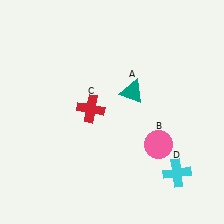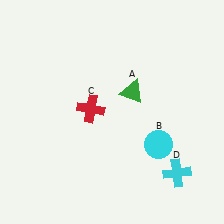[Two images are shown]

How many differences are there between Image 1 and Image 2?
There are 2 differences between the two images.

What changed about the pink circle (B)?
In Image 1, B is pink. In Image 2, it changed to cyan.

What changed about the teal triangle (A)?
In Image 1, A is teal. In Image 2, it changed to green.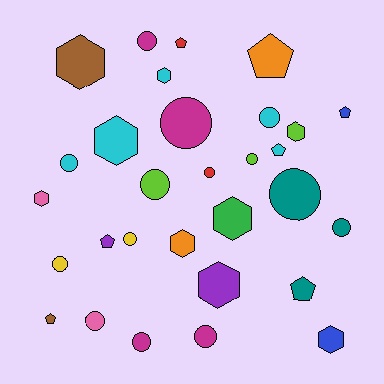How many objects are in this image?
There are 30 objects.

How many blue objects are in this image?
There are 2 blue objects.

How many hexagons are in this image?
There are 9 hexagons.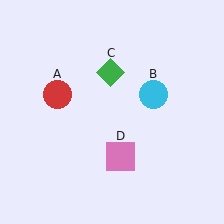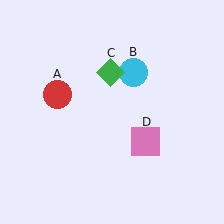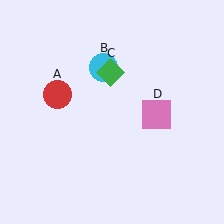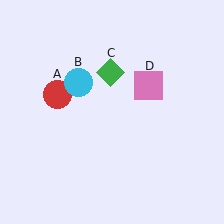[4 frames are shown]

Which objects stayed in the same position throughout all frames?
Red circle (object A) and green diamond (object C) remained stationary.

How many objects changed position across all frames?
2 objects changed position: cyan circle (object B), pink square (object D).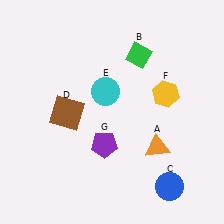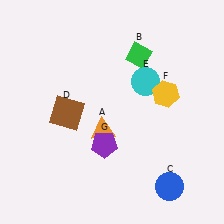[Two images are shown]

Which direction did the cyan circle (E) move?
The cyan circle (E) moved right.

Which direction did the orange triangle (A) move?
The orange triangle (A) moved left.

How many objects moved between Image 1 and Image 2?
2 objects moved between the two images.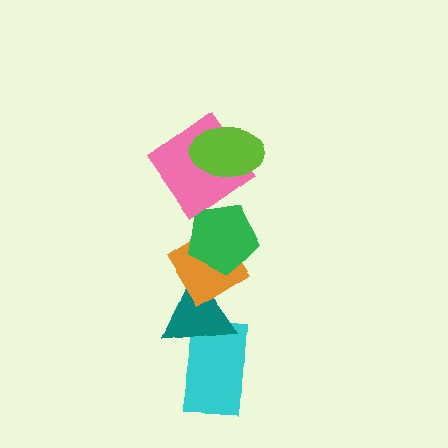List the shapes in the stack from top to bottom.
From top to bottom: the lime ellipse, the pink diamond, the green pentagon, the orange diamond, the teal triangle, the cyan rectangle.